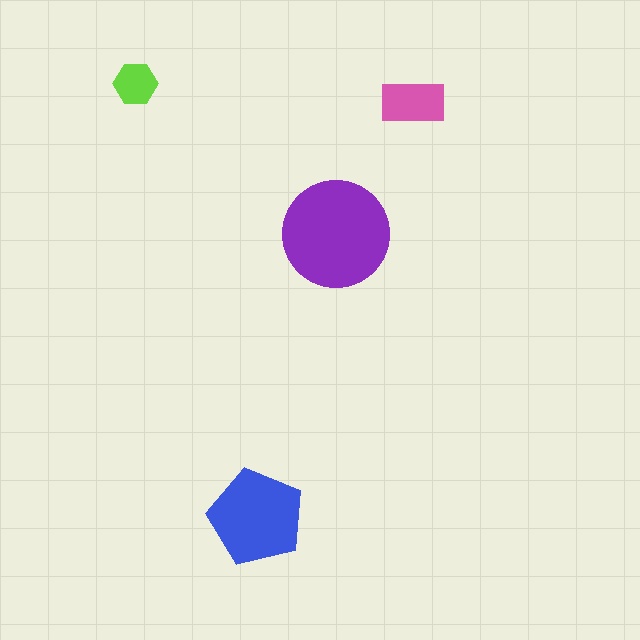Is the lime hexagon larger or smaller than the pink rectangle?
Smaller.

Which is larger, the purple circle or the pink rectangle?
The purple circle.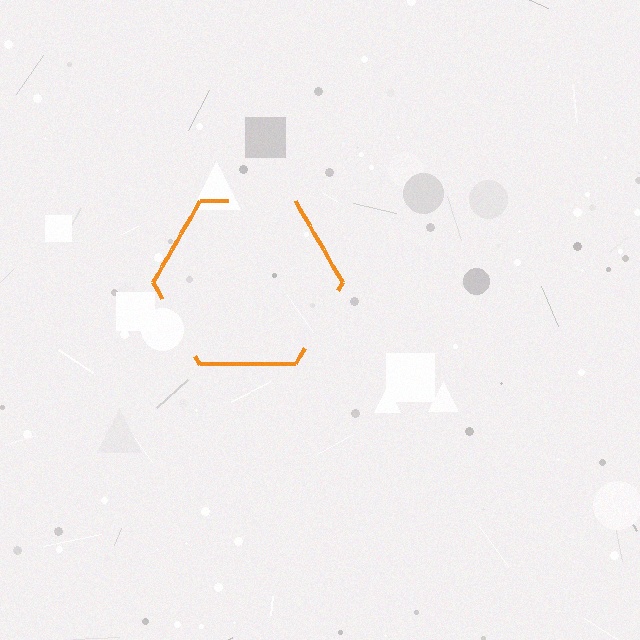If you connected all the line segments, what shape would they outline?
They would outline a hexagon.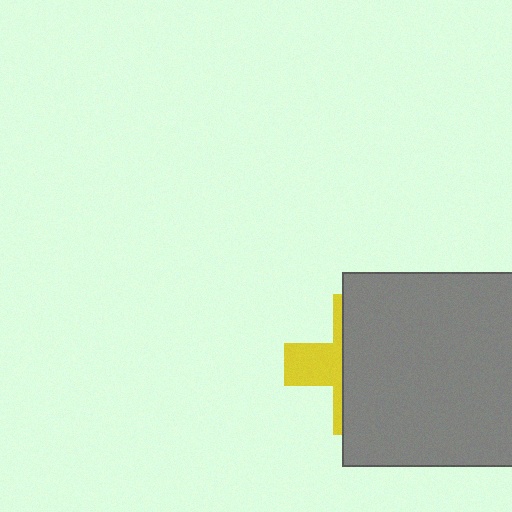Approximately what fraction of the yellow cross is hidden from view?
Roughly 68% of the yellow cross is hidden behind the gray square.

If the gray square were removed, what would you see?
You would see the complete yellow cross.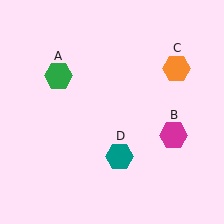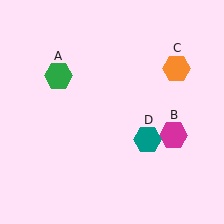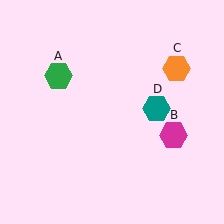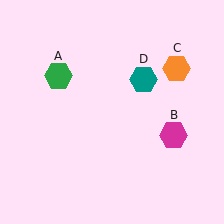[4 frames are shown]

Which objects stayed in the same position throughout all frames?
Green hexagon (object A) and magenta hexagon (object B) and orange hexagon (object C) remained stationary.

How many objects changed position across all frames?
1 object changed position: teal hexagon (object D).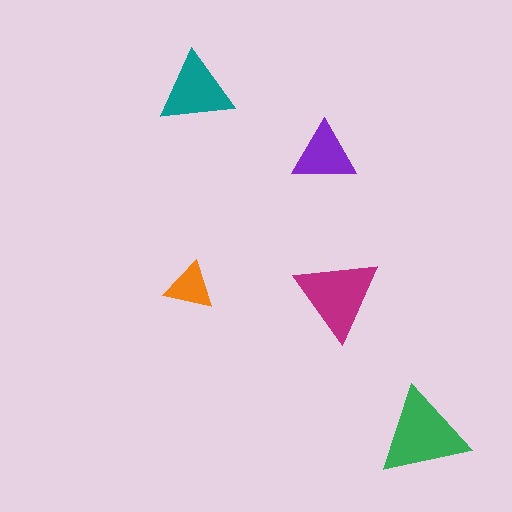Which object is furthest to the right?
The green triangle is rightmost.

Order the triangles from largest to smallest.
the green one, the magenta one, the teal one, the purple one, the orange one.